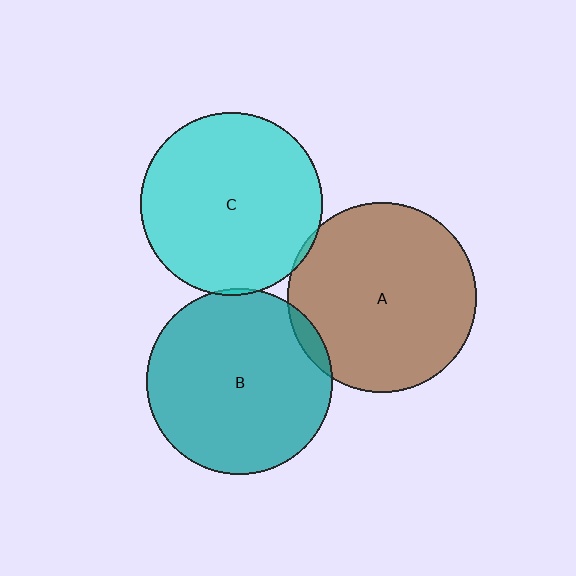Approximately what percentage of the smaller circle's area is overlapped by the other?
Approximately 5%.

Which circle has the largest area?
Circle A (brown).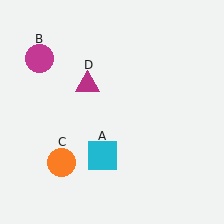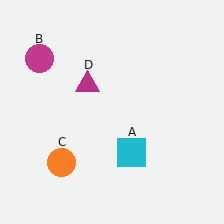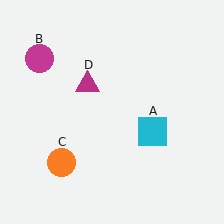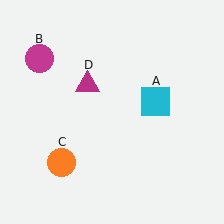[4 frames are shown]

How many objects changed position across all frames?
1 object changed position: cyan square (object A).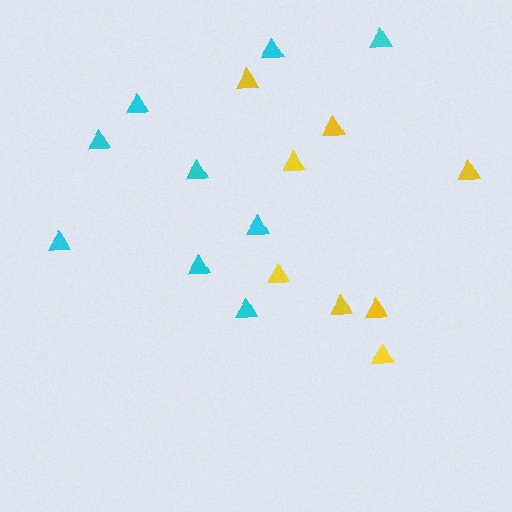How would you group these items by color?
There are 2 groups: one group of cyan triangles (9) and one group of yellow triangles (8).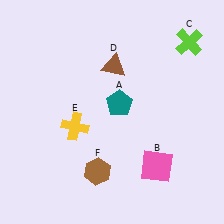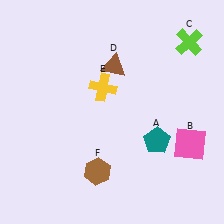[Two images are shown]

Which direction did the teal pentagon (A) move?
The teal pentagon (A) moved down.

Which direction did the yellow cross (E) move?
The yellow cross (E) moved up.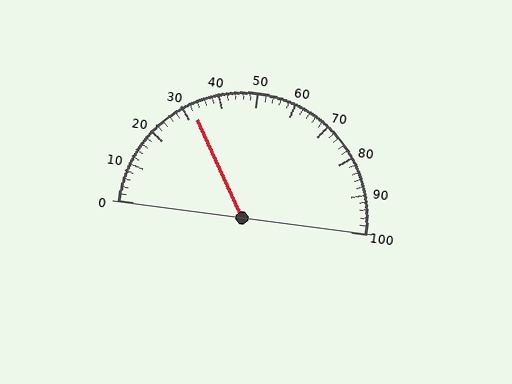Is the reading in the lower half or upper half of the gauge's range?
The reading is in the lower half of the range (0 to 100).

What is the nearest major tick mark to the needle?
The nearest major tick mark is 30.